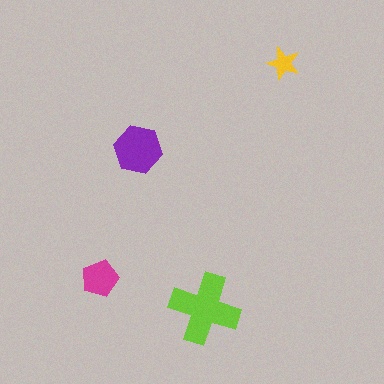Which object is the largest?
The lime cross.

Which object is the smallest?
The yellow star.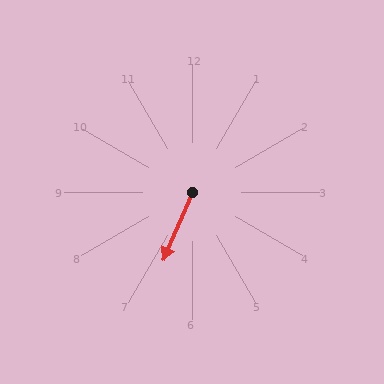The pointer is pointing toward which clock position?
Roughly 7 o'clock.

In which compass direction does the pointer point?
Southwest.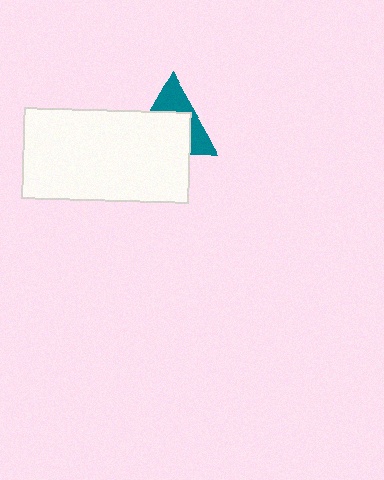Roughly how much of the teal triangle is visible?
A small part of it is visible (roughly 40%).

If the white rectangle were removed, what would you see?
You would see the complete teal triangle.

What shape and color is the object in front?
The object in front is a white rectangle.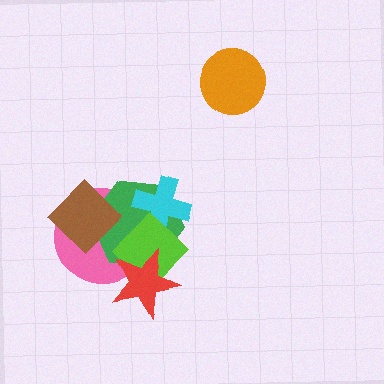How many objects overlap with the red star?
3 objects overlap with the red star.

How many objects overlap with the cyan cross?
3 objects overlap with the cyan cross.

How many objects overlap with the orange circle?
0 objects overlap with the orange circle.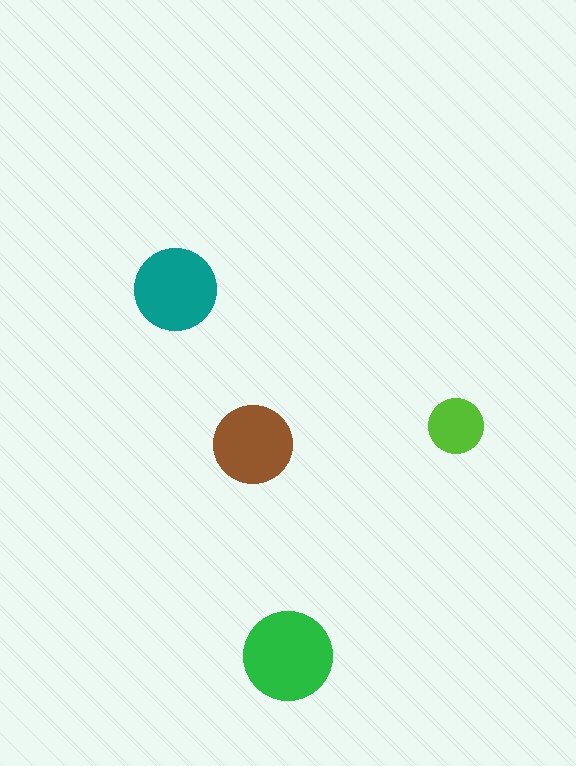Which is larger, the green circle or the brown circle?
The green one.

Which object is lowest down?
The green circle is bottommost.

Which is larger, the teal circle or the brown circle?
The teal one.